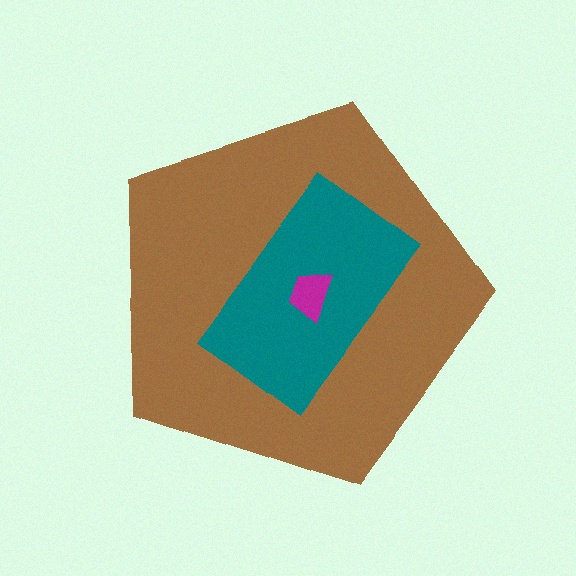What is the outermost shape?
The brown pentagon.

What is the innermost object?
The magenta trapezoid.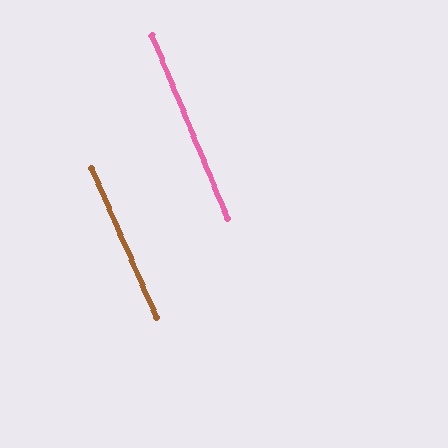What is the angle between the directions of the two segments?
Approximately 1 degree.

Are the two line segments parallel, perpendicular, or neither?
Parallel — their directions differ by only 1.0°.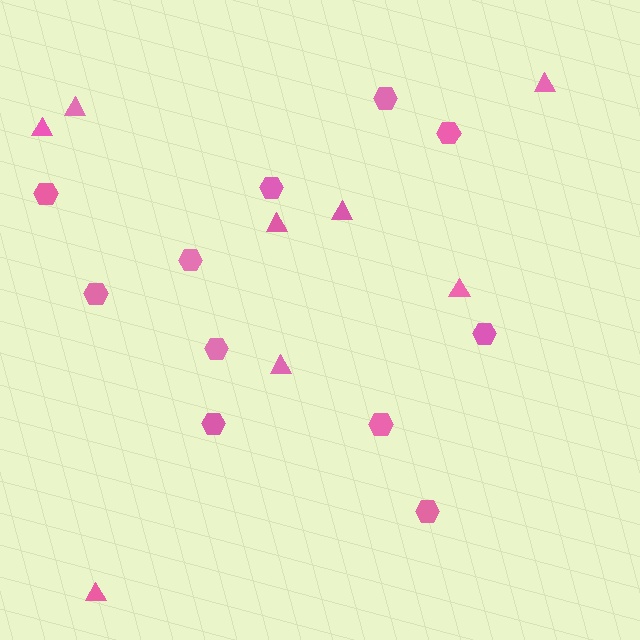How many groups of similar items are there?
There are 2 groups: one group of triangles (8) and one group of hexagons (11).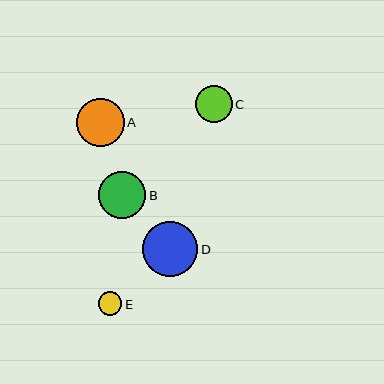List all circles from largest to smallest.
From largest to smallest: D, A, B, C, E.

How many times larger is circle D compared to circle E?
Circle D is approximately 2.3 times the size of circle E.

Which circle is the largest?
Circle D is the largest with a size of approximately 55 pixels.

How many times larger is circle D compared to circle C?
Circle D is approximately 1.5 times the size of circle C.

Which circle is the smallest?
Circle E is the smallest with a size of approximately 24 pixels.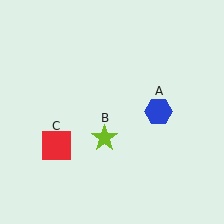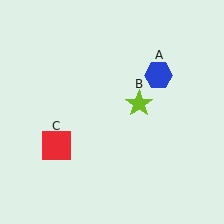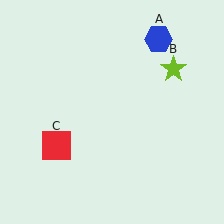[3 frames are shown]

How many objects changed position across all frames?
2 objects changed position: blue hexagon (object A), lime star (object B).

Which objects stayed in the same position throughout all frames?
Red square (object C) remained stationary.